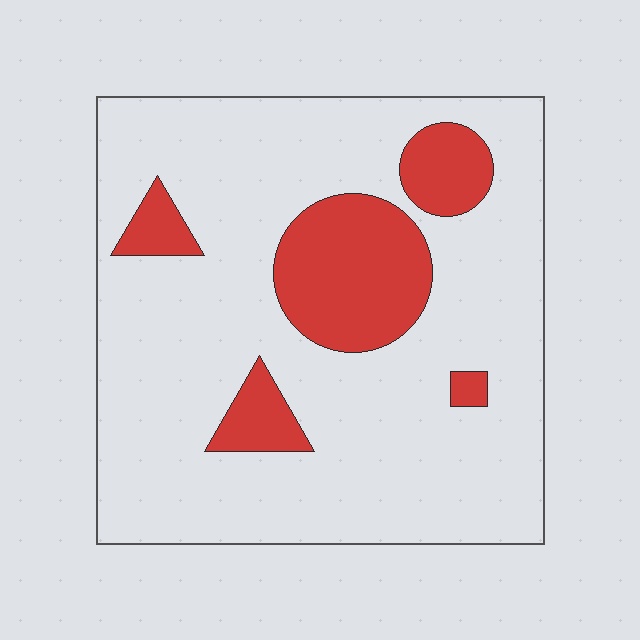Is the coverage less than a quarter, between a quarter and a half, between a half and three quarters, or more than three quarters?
Less than a quarter.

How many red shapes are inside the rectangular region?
5.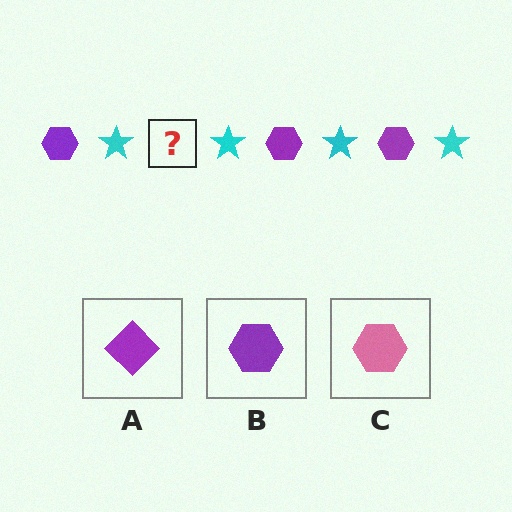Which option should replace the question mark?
Option B.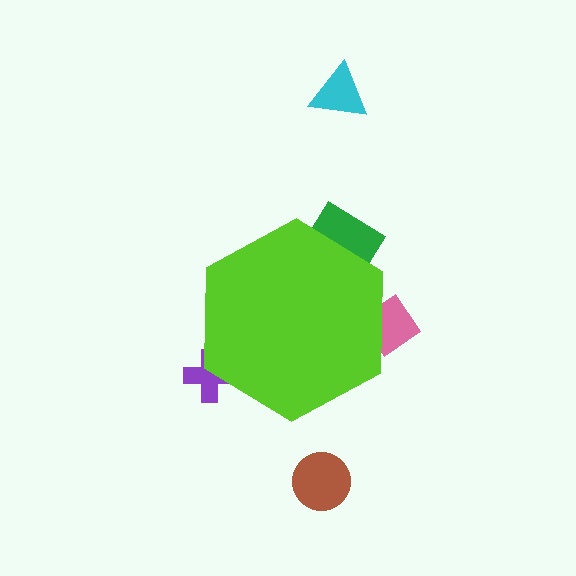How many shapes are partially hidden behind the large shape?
3 shapes are partially hidden.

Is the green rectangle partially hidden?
Yes, the green rectangle is partially hidden behind the lime hexagon.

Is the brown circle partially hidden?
No, the brown circle is fully visible.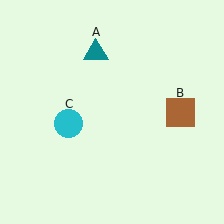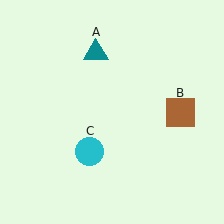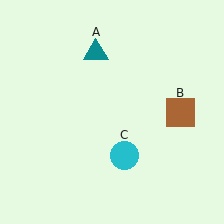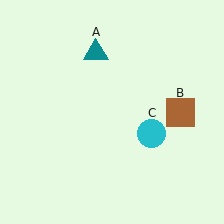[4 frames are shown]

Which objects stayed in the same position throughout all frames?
Teal triangle (object A) and brown square (object B) remained stationary.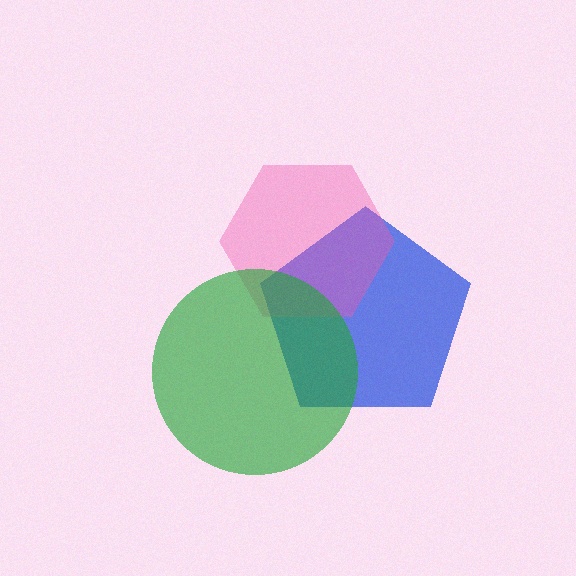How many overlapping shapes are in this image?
There are 3 overlapping shapes in the image.